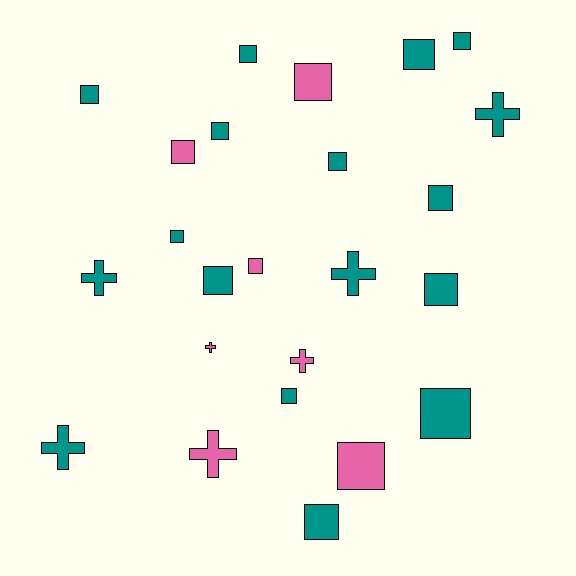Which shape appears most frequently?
Square, with 17 objects.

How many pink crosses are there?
There are 3 pink crosses.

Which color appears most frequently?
Teal, with 17 objects.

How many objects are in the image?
There are 24 objects.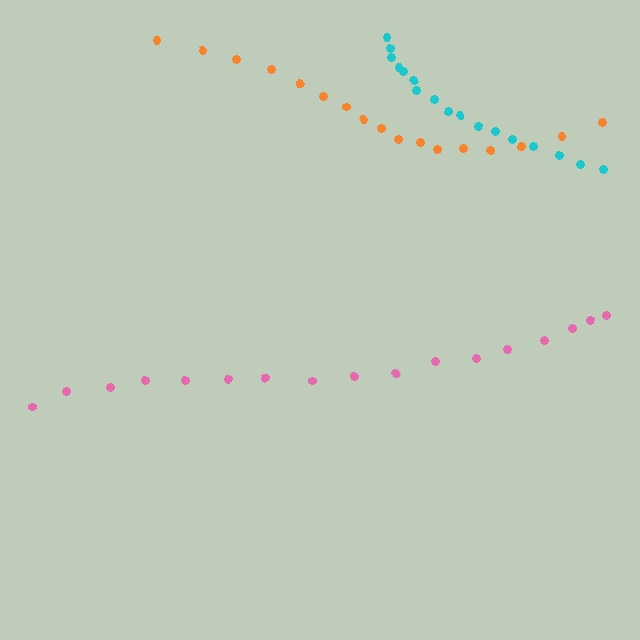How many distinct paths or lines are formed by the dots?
There are 3 distinct paths.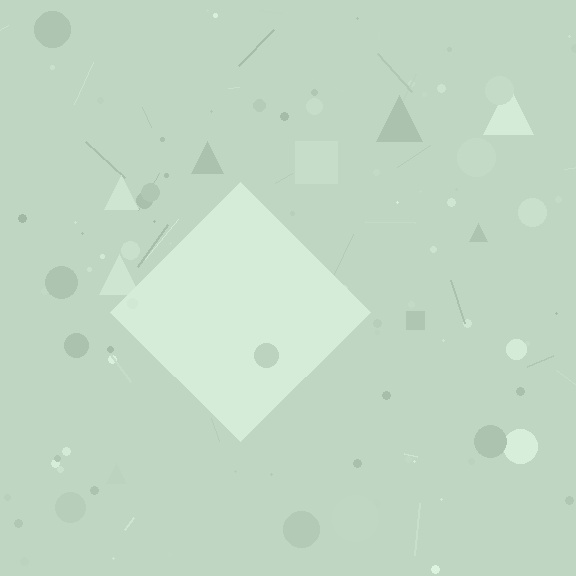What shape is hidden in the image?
A diamond is hidden in the image.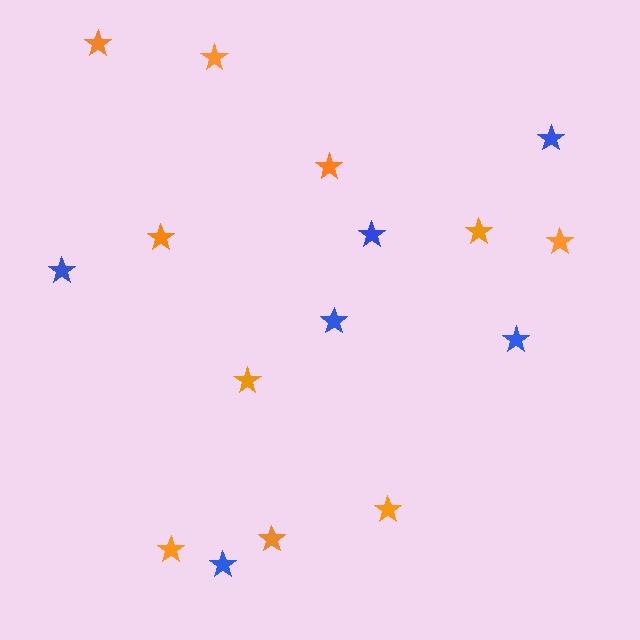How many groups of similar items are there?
There are 2 groups: one group of blue stars (6) and one group of orange stars (10).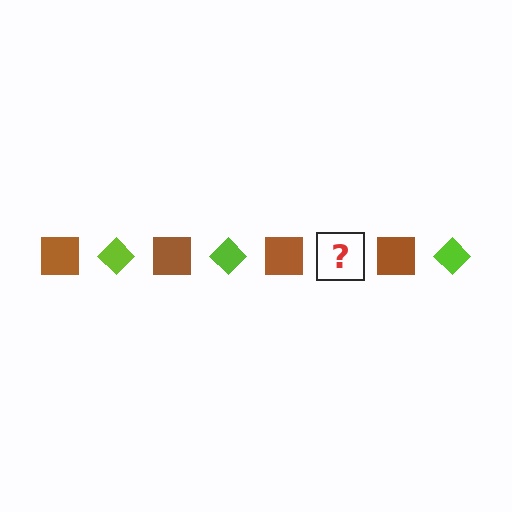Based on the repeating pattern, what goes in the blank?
The blank should be a lime diamond.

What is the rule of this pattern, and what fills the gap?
The rule is that the pattern alternates between brown square and lime diamond. The gap should be filled with a lime diamond.